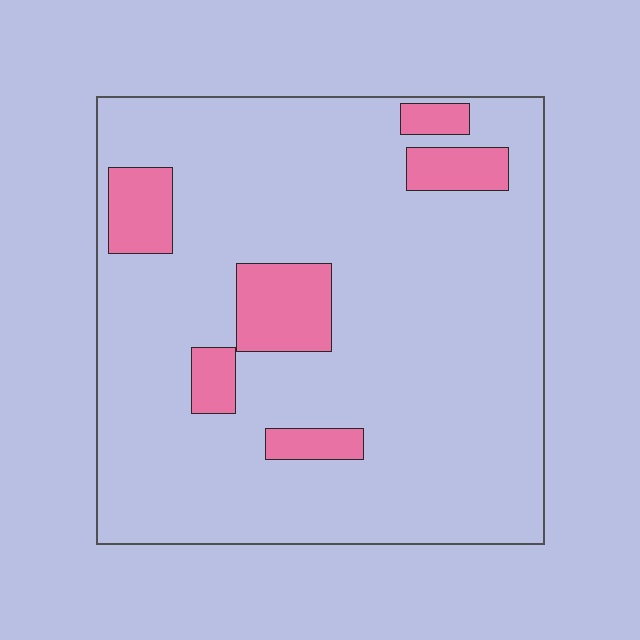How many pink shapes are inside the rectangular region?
6.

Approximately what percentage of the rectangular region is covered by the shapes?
Approximately 15%.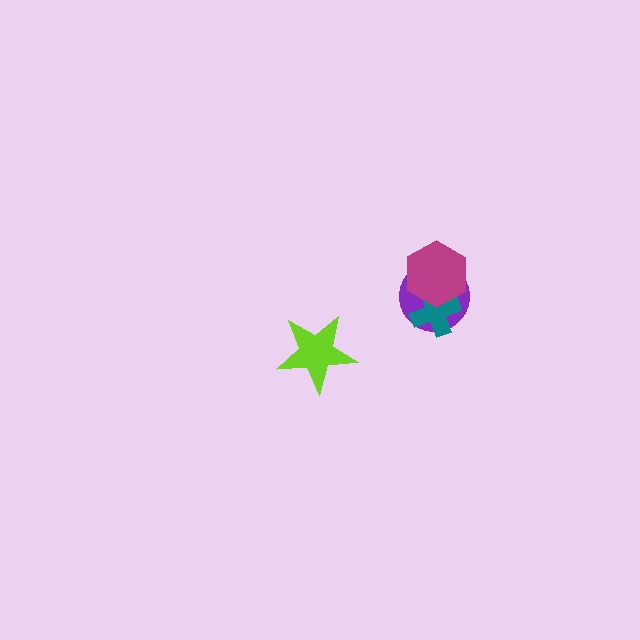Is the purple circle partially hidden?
Yes, it is partially covered by another shape.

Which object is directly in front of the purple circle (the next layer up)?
The teal cross is directly in front of the purple circle.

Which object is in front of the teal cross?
The magenta hexagon is in front of the teal cross.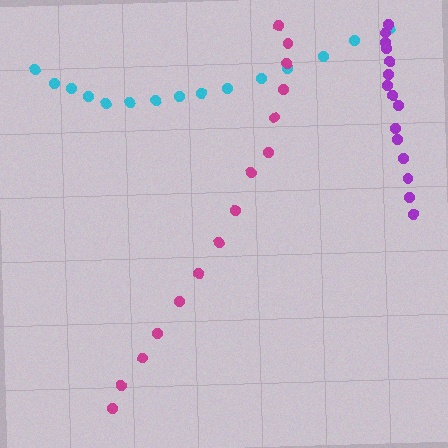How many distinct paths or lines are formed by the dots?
There are 3 distinct paths.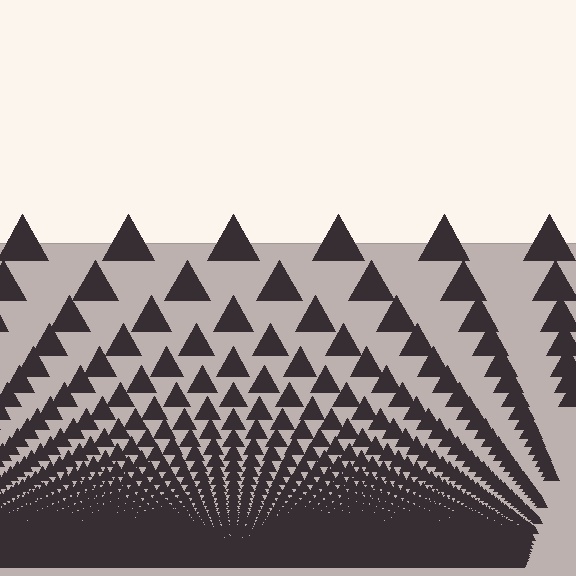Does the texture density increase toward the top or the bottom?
Density increases toward the bottom.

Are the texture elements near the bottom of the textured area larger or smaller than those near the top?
Smaller. The gradient is inverted — elements near the bottom are smaller and denser.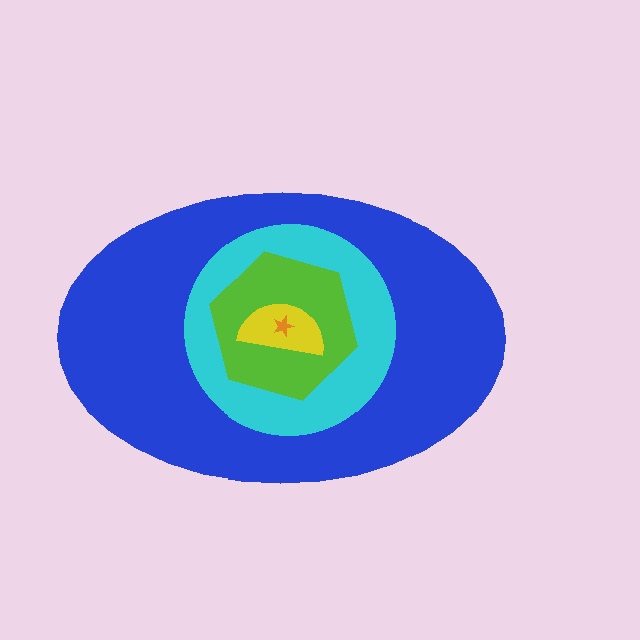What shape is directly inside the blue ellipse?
The cyan circle.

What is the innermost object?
The orange star.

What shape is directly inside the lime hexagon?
The yellow semicircle.